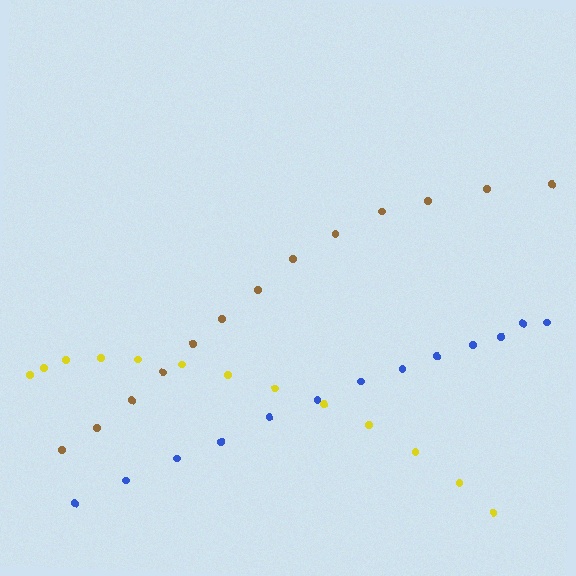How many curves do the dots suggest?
There are 3 distinct paths.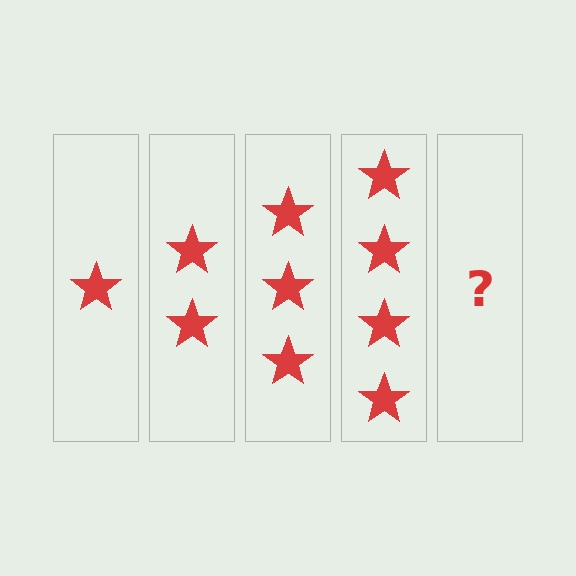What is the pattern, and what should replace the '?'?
The pattern is that each step adds one more star. The '?' should be 5 stars.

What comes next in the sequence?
The next element should be 5 stars.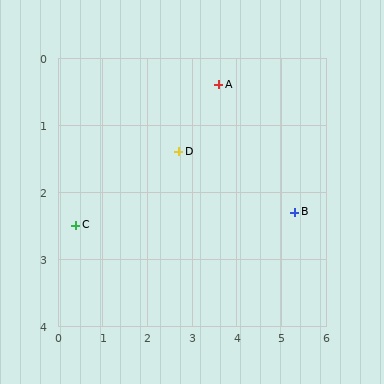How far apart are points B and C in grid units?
Points B and C are about 4.9 grid units apart.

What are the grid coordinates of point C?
Point C is at approximately (0.4, 2.5).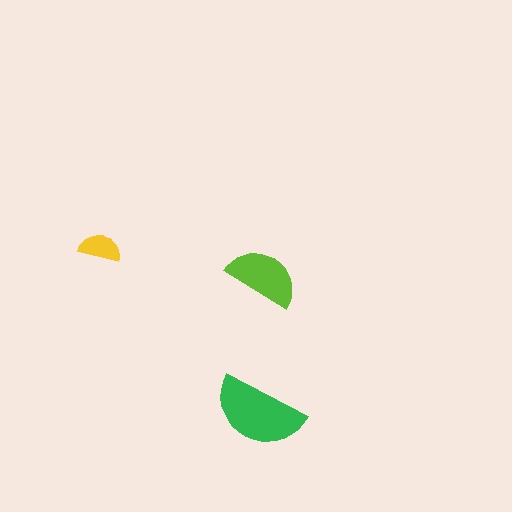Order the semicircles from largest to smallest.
the green one, the lime one, the yellow one.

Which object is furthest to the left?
The yellow semicircle is leftmost.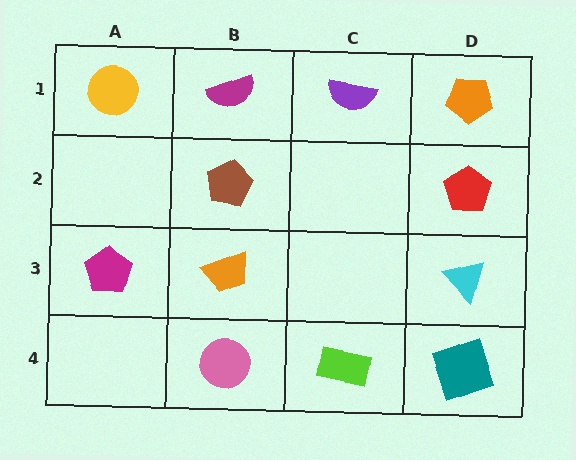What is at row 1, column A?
A yellow circle.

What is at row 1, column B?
A magenta semicircle.